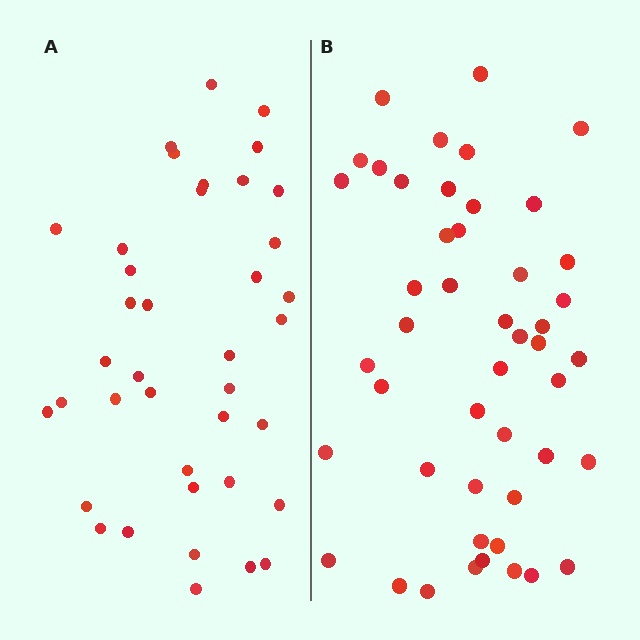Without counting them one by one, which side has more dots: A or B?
Region B (the right region) has more dots.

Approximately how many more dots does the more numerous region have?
Region B has roughly 8 or so more dots than region A.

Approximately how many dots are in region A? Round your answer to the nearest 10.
About 40 dots. (The exact count is 39, which rounds to 40.)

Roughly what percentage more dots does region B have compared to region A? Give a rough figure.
About 20% more.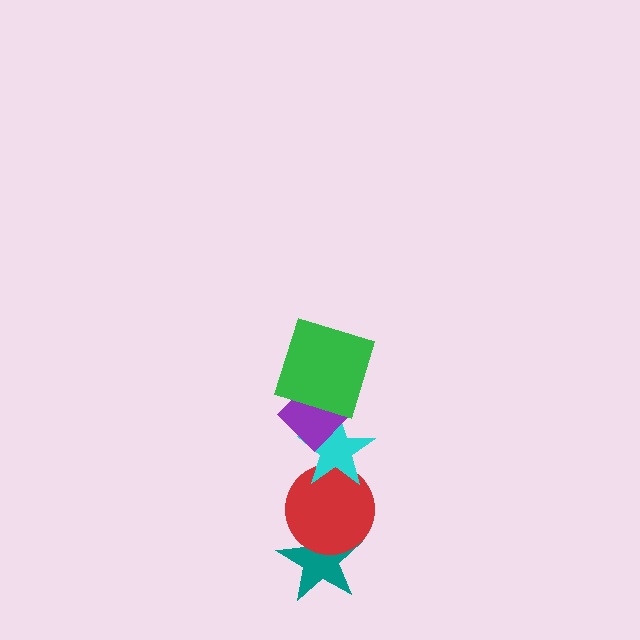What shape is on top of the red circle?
The cyan star is on top of the red circle.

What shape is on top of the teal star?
The red circle is on top of the teal star.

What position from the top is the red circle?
The red circle is 4th from the top.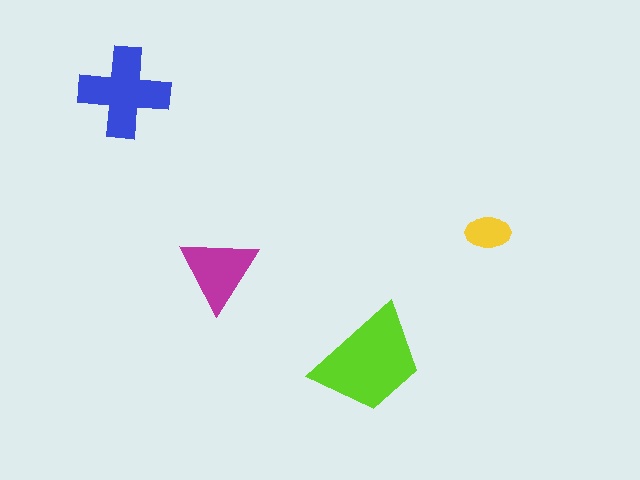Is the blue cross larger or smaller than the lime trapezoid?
Smaller.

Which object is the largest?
The lime trapezoid.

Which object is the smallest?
The yellow ellipse.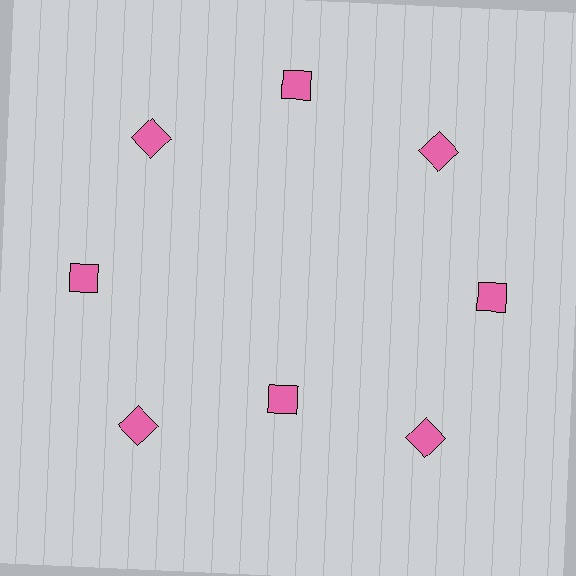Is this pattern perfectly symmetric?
No. The 8 pink diamonds are arranged in a ring, but one element near the 6 o'clock position is pulled inward toward the center, breaking the 8-fold rotational symmetry.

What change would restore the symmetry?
The symmetry would be restored by moving it outward, back onto the ring so that all 8 diamonds sit at equal angles and equal distance from the center.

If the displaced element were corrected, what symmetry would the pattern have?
It would have 8-fold rotational symmetry — the pattern would map onto itself every 45 degrees.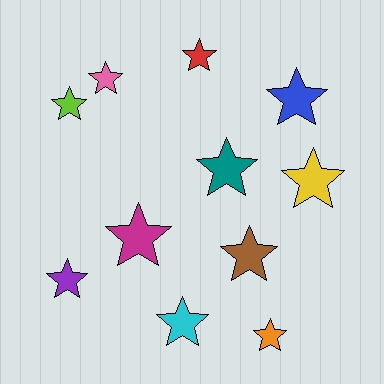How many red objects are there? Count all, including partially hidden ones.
There is 1 red object.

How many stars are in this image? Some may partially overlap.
There are 11 stars.